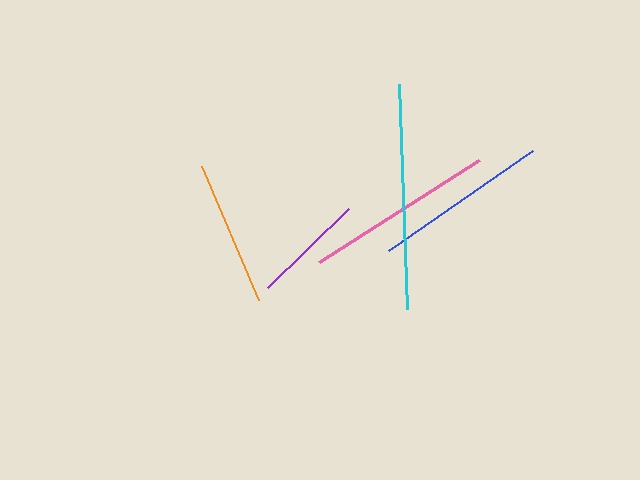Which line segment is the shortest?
The purple line is the shortest at approximately 114 pixels.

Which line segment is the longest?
The cyan line is the longest at approximately 225 pixels.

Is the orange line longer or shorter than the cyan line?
The cyan line is longer than the orange line.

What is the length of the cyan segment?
The cyan segment is approximately 225 pixels long.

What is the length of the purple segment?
The purple segment is approximately 114 pixels long.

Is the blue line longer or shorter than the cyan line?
The cyan line is longer than the blue line.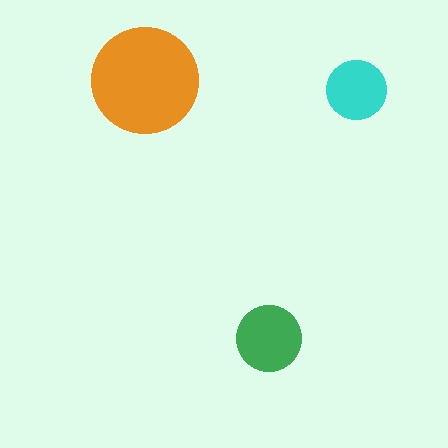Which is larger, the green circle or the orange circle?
The orange one.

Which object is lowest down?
The green circle is bottommost.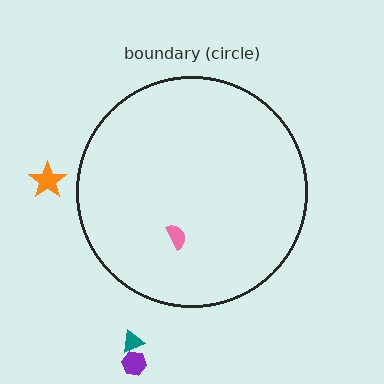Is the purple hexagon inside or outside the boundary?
Outside.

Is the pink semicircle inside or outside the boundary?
Inside.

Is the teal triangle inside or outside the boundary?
Outside.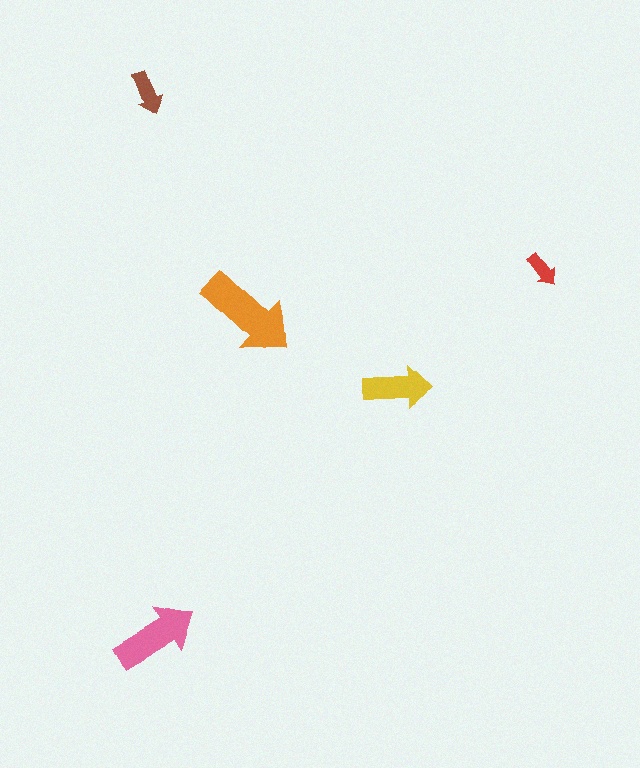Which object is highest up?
The brown arrow is topmost.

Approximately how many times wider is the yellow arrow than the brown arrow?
About 1.5 times wider.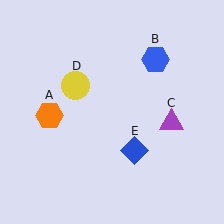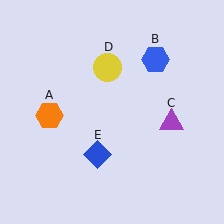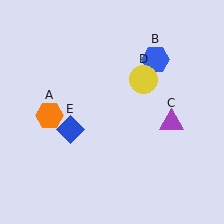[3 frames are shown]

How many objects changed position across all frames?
2 objects changed position: yellow circle (object D), blue diamond (object E).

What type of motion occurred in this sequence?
The yellow circle (object D), blue diamond (object E) rotated clockwise around the center of the scene.